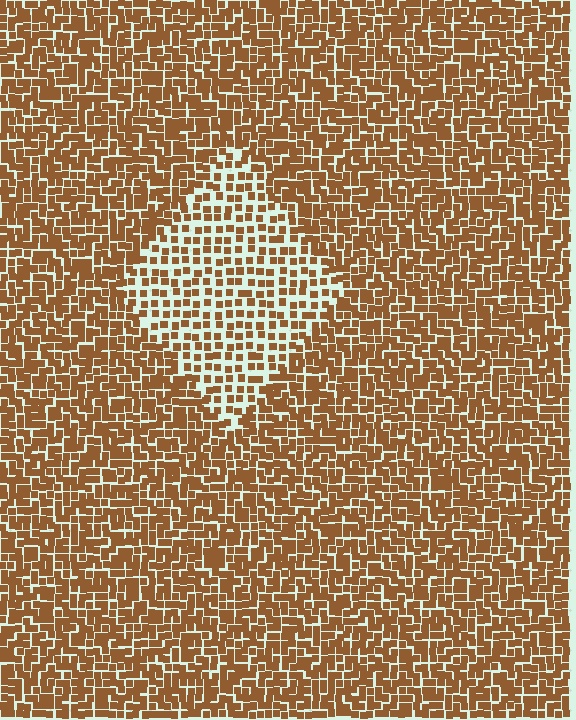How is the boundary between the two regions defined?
The boundary is defined by a change in element density (approximately 1.9x ratio). All elements are the same color, size, and shape.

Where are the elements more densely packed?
The elements are more densely packed outside the diamond boundary.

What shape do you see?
I see a diamond.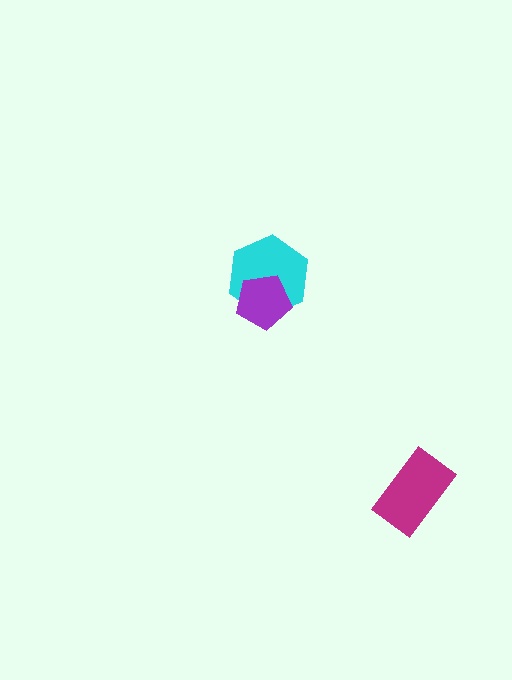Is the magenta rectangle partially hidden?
No, no other shape covers it.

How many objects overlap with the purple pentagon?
1 object overlaps with the purple pentagon.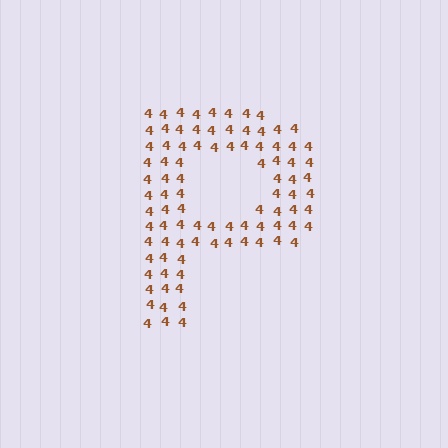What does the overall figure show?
The overall figure shows the letter P.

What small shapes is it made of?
It is made of small digit 4's.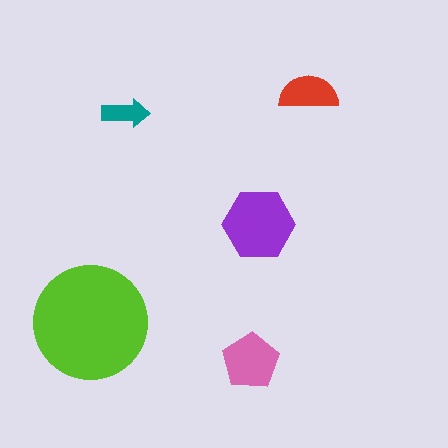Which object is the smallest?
The teal arrow.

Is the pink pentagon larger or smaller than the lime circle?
Smaller.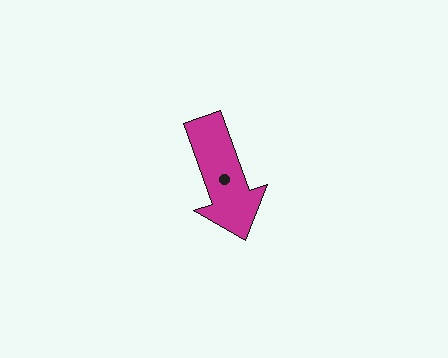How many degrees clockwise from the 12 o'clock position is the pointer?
Approximately 160 degrees.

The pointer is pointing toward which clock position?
Roughly 5 o'clock.